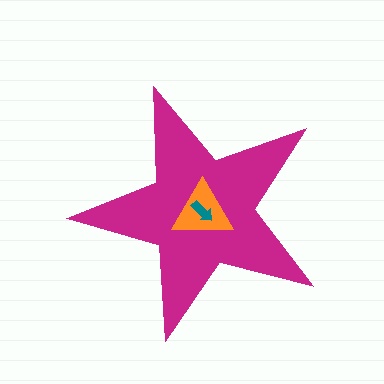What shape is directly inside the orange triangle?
The teal arrow.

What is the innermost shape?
The teal arrow.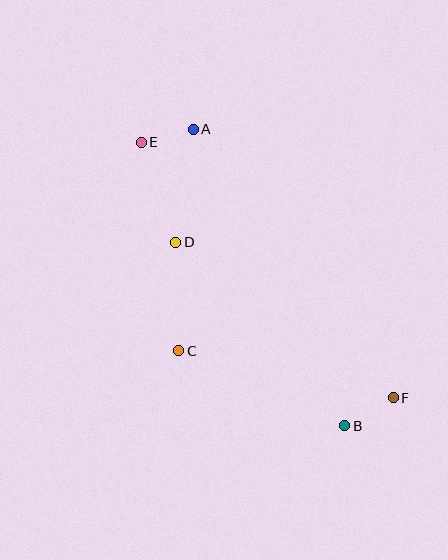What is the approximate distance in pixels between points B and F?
The distance between B and F is approximately 56 pixels.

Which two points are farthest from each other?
Points E and F are farthest from each other.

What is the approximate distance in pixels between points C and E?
The distance between C and E is approximately 212 pixels.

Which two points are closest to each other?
Points A and E are closest to each other.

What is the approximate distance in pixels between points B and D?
The distance between B and D is approximately 250 pixels.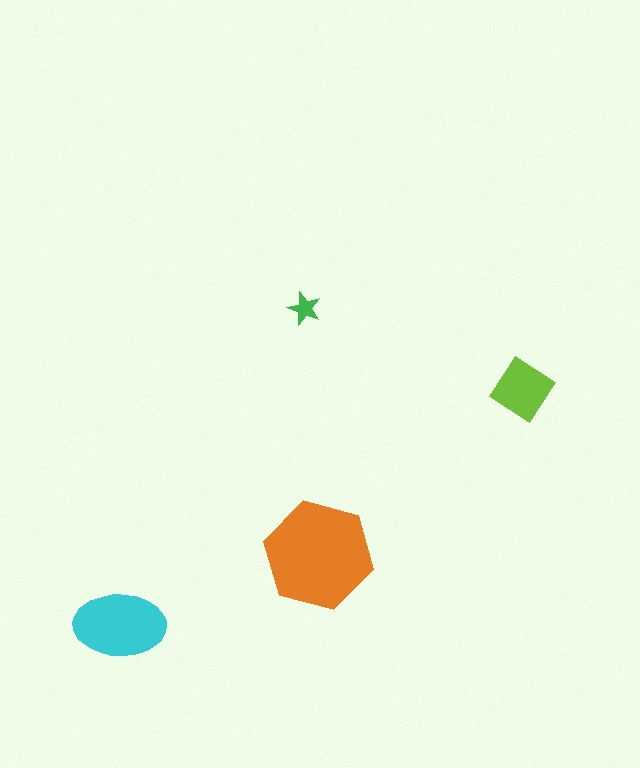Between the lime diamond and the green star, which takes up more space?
The lime diamond.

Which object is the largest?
The orange hexagon.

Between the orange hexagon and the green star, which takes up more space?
The orange hexagon.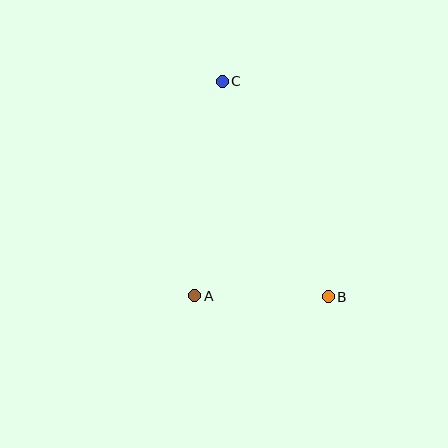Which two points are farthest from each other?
Points B and C are farthest from each other.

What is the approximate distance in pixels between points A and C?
The distance between A and C is approximately 216 pixels.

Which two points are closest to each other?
Points A and B are closest to each other.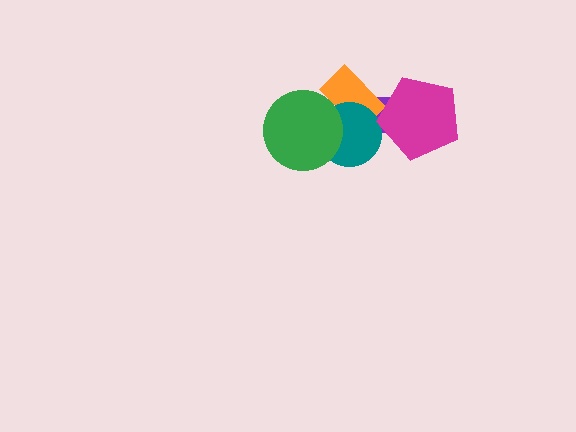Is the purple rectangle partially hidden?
Yes, it is partially covered by another shape.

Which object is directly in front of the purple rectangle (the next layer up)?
The orange rectangle is directly in front of the purple rectangle.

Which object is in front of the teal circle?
The green circle is in front of the teal circle.